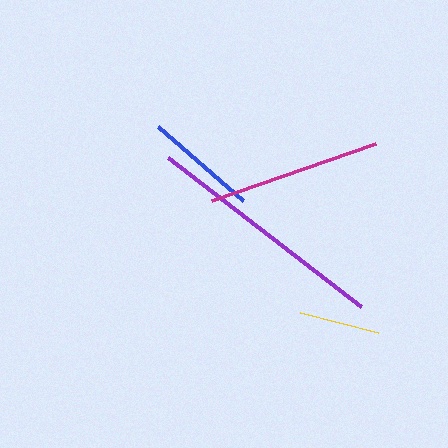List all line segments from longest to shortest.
From longest to shortest: purple, magenta, blue, yellow.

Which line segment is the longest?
The purple line is the longest at approximately 244 pixels.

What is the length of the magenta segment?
The magenta segment is approximately 174 pixels long.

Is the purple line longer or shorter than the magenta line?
The purple line is longer than the magenta line.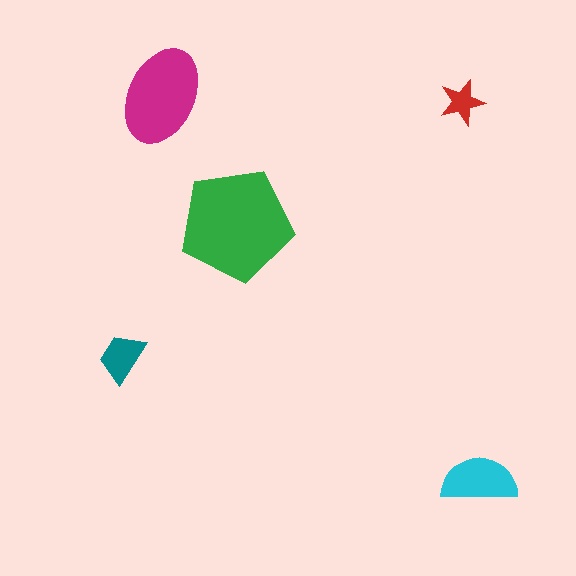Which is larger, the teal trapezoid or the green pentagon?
The green pentagon.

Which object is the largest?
The green pentagon.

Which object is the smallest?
The red star.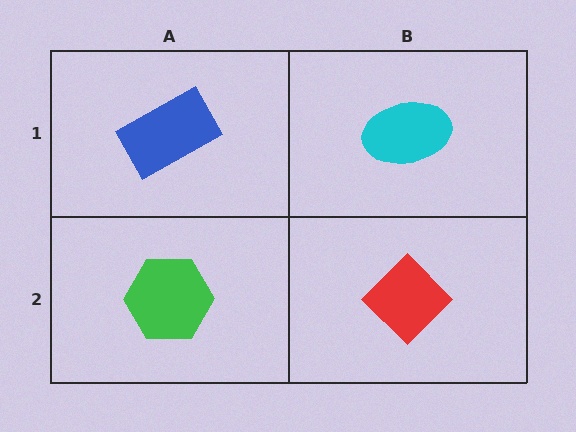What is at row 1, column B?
A cyan ellipse.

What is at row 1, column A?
A blue rectangle.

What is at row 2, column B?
A red diamond.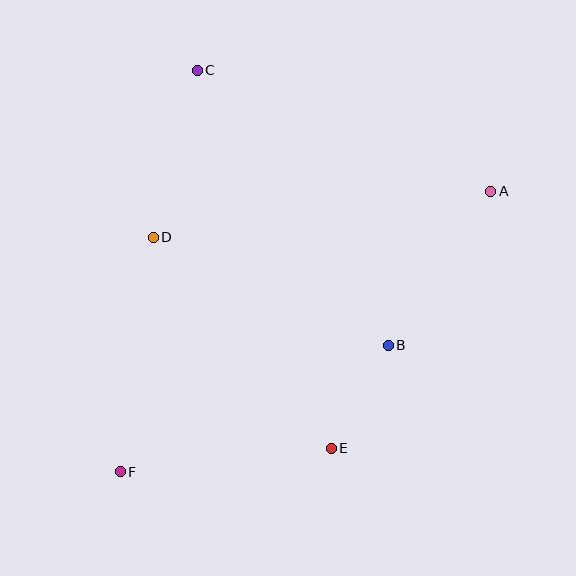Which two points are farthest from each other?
Points A and F are farthest from each other.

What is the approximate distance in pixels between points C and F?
The distance between C and F is approximately 409 pixels.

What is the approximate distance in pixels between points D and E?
The distance between D and E is approximately 276 pixels.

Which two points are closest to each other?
Points B and E are closest to each other.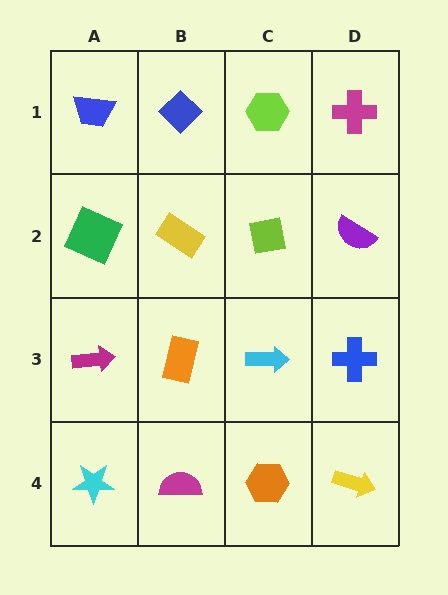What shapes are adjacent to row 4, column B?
An orange rectangle (row 3, column B), a cyan star (row 4, column A), an orange hexagon (row 4, column C).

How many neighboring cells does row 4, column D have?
2.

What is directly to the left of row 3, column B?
A magenta arrow.